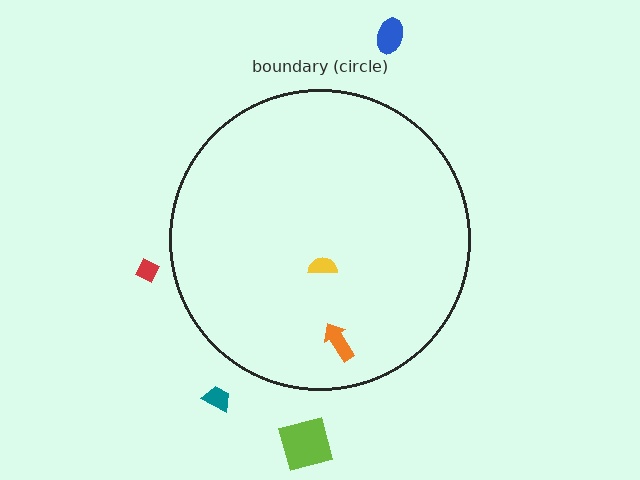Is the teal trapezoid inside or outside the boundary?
Outside.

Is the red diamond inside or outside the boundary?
Outside.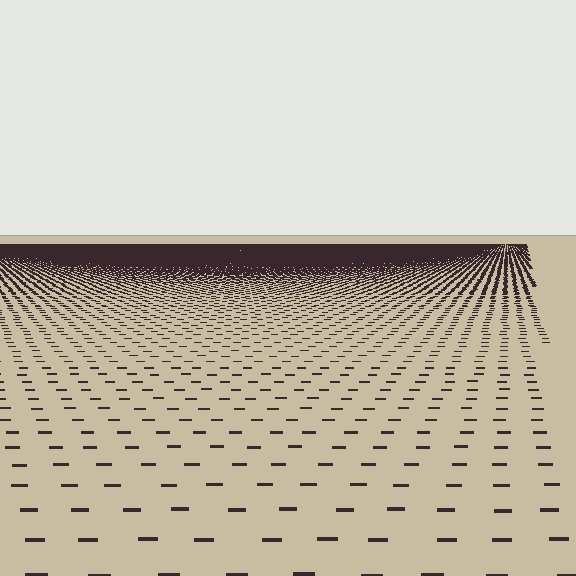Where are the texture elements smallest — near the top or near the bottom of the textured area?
Near the top.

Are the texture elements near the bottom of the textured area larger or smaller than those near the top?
Larger. Near the bottom, elements are closer to the viewer and appear at a bigger on-screen size.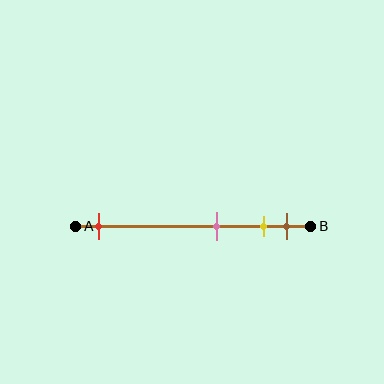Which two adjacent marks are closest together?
The yellow and brown marks are the closest adjacent pair.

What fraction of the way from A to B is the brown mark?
The brown mark is approximately 90% (0.9) of the way from A to B.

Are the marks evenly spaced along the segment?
No, the marks are not evenly spaced.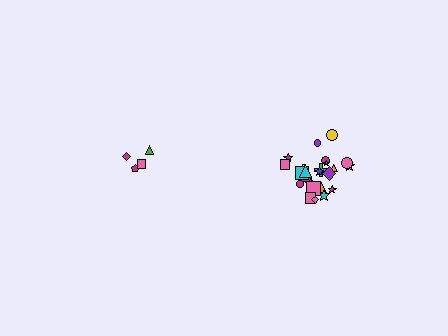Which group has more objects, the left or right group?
The right group.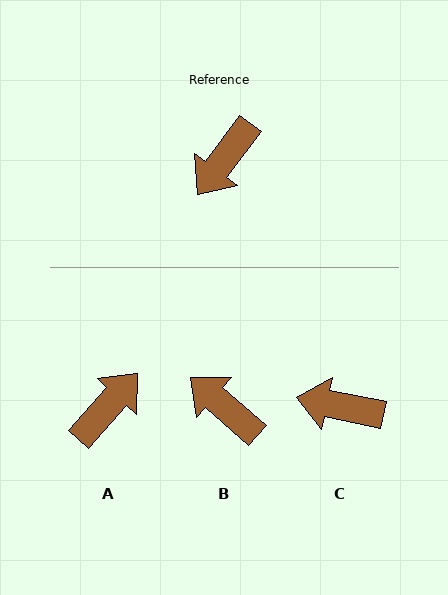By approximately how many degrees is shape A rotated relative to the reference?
Approximately 175 degrees counter-clockwise.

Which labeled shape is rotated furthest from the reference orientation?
A, about 175 degrees away.